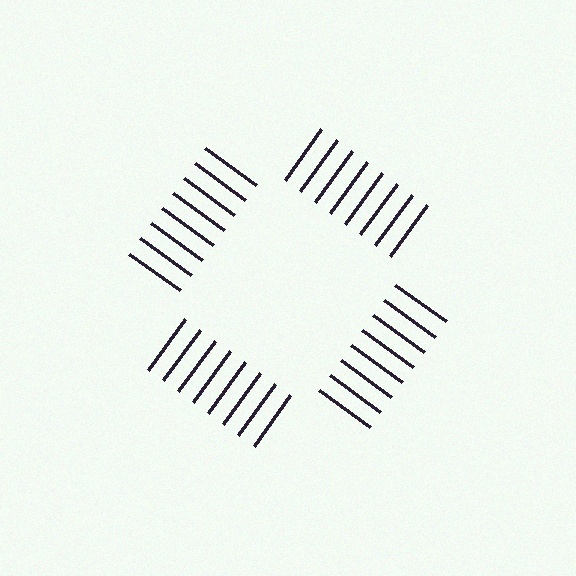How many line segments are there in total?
32 — 8 along each of the 4 edges.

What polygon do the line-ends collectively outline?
An illusory square — the line segments terminate on its edges but no continuous stroke is drawn.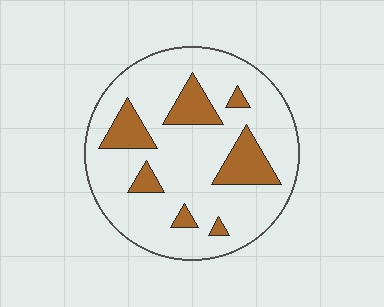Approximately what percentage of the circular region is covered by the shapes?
Approximately 20%.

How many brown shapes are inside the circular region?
7.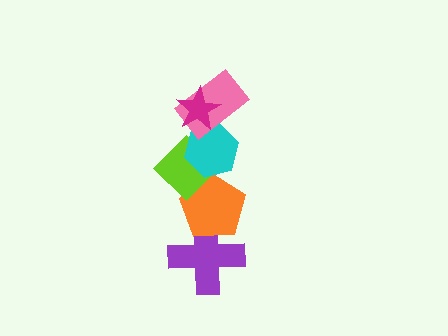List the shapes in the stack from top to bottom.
From top to bottom: the magenta star, the pink rectangle, the cyan hexagon, the lime diamond, the orange pentagon, the purple cross.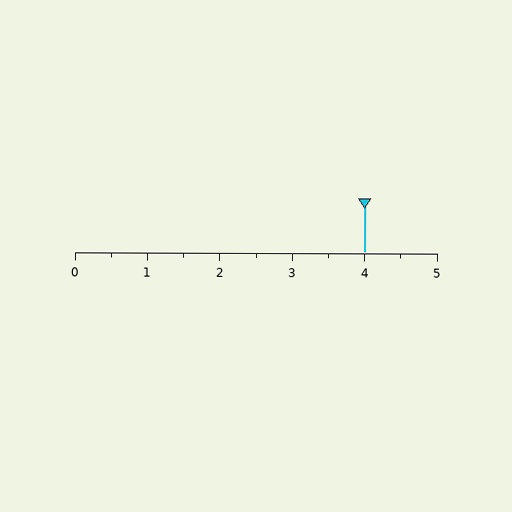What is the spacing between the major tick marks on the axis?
The major ticks are spaced 1 apart.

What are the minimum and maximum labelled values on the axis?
The axis runs from 0 to 5.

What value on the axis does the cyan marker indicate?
The marker indicates approximately 4.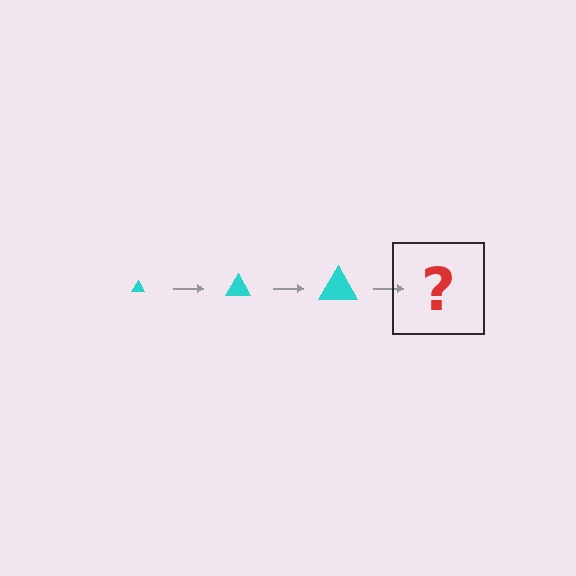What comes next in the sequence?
The next element should be a cyan triangle, larger than the previous one.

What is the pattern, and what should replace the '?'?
The pattern is that the triangle gets progressively larger each step. The '?' should be a cyan triangle, larger than the previous one.